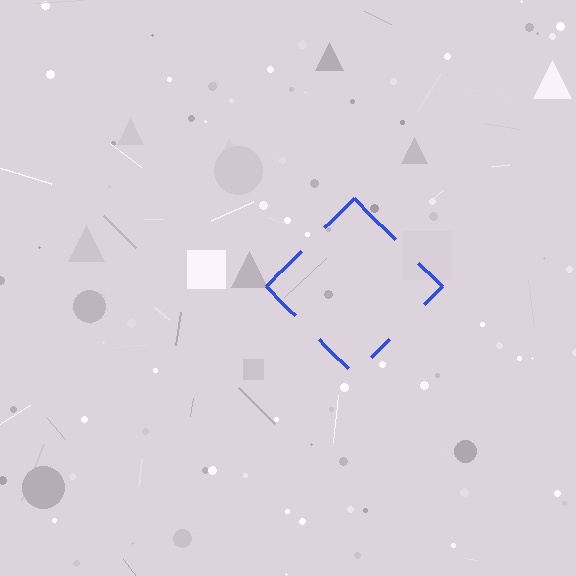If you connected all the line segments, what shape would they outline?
They would outline a diamond.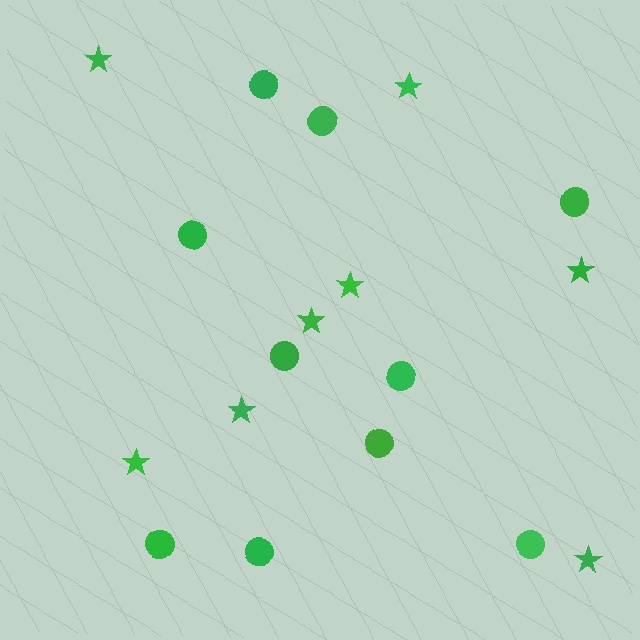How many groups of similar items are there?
There are 2 groups: one group of stars (8) and one group of circles (10).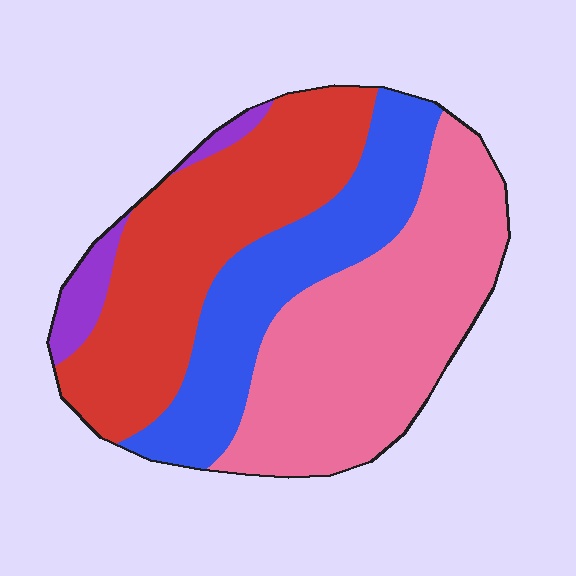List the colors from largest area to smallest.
From largest to smallest: pink, red, blue, purple.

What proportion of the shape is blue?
Blue covers 24% of the shape.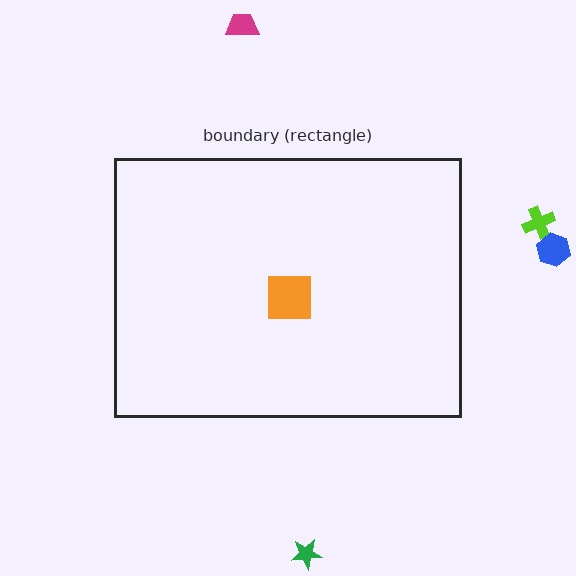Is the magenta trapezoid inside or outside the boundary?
Outside.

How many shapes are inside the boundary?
1 inside, 4 outside.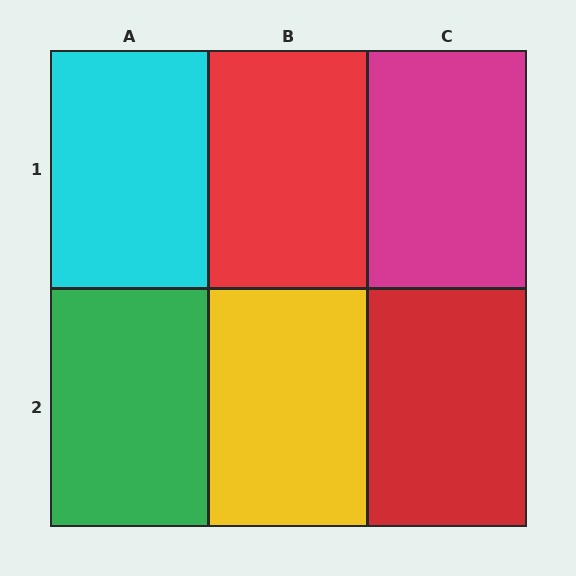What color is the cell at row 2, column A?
Green.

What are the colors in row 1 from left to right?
Cyan, red, magenta.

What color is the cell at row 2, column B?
Yellow.